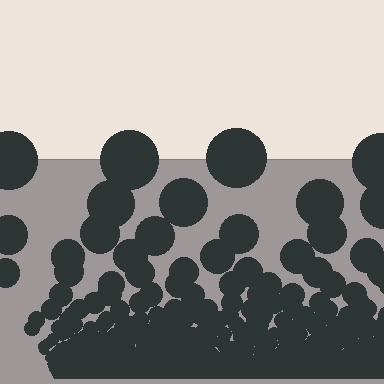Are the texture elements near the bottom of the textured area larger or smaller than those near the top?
Smaller. The gradient is inverted — elements near the bottom are smaller and denser.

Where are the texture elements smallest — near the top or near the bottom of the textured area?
Near the bottom.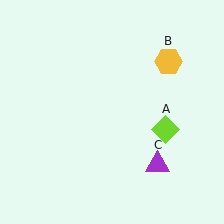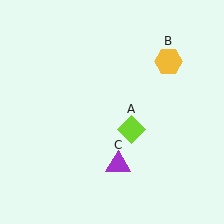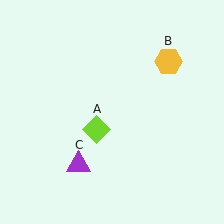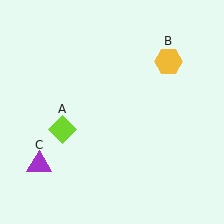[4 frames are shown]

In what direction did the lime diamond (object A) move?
The lime diamond (object A) moved left.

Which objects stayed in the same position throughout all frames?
Yellow hexagon (object B) remained stationary.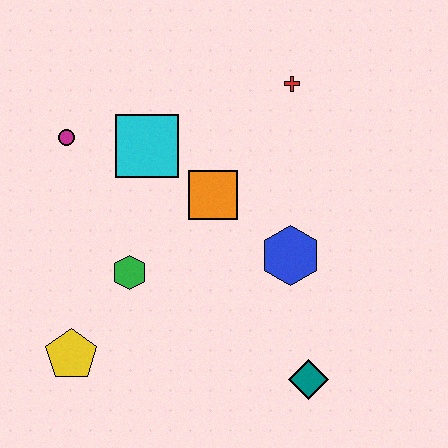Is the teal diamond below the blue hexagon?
Yes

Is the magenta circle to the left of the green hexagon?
Yes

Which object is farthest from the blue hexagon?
The magenta circle is farthest from the blue hexagon.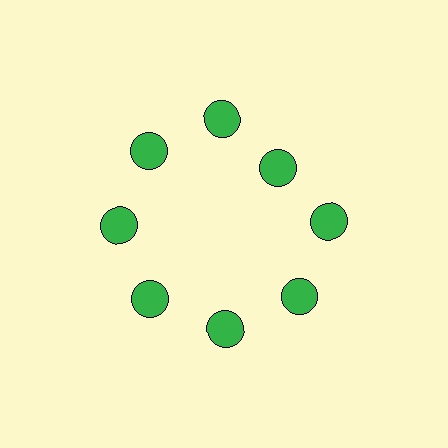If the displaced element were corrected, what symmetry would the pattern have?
It would have 8-fold rotational symmetry — the pattern would map onto itself every 45 degrees.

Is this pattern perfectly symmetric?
No. The 8 green circles are arranged in a ring, but one element near the 2 o'clock position is pulled inward toward the center, breaking the 8-fold rotational symmetry.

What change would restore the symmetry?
The symmetry would be restored by moving it outward, back onto the ring so that all 8 circles sit at equal angles and equal distance from the center.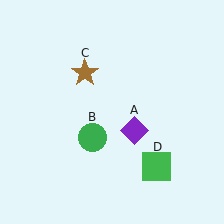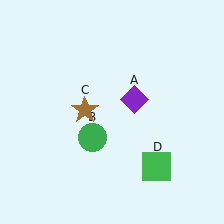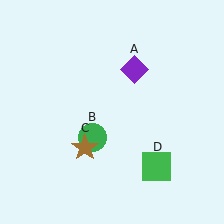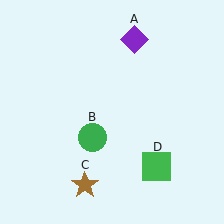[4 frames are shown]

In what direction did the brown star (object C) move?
The brown star (object C) moved down.